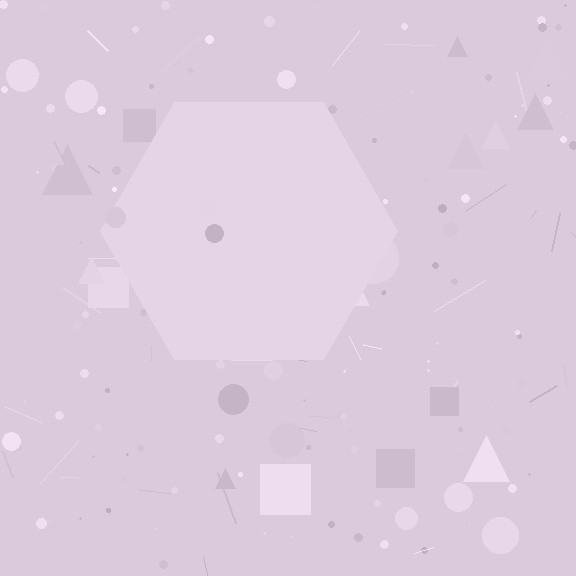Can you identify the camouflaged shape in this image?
The camouflaged shape is a hexagon.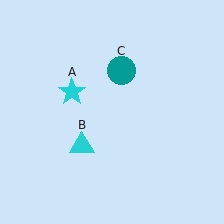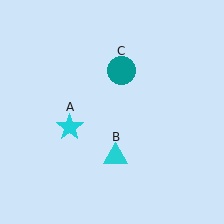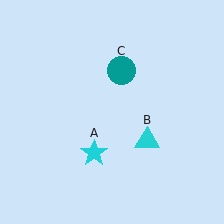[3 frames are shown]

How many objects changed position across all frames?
2 objects changed position: cyan star (object A), cyan triangle (object B).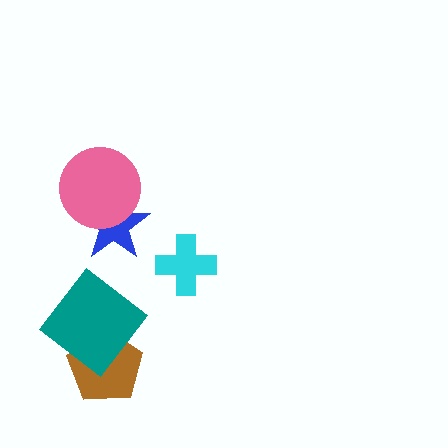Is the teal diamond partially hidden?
No, no other shape covers it.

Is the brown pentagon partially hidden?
Yes, it is partially covered by another shape.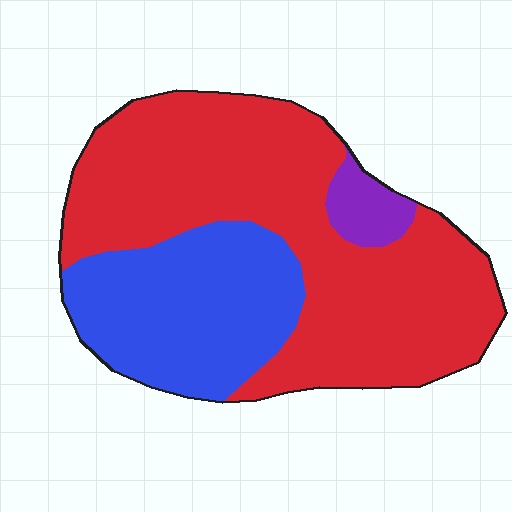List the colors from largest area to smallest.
From largest to smallest: red, blue, purple.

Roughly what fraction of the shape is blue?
Blue covers about 30% of the shape.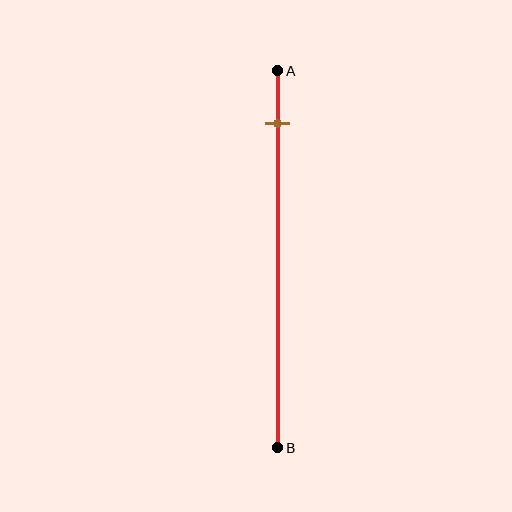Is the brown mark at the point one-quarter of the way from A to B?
No, the mark is at about 15% from A, not at the 25% one-quarter point.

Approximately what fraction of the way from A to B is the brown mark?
The brown mark is approximately 15% of the way from A to B.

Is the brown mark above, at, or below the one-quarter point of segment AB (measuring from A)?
The brown mark is above the one-quarter point of segment AB.